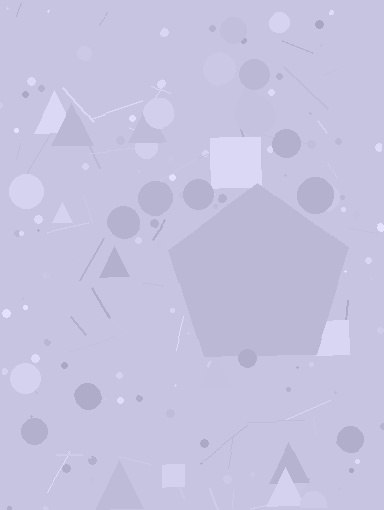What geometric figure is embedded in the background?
A pentagon is embedded in the background.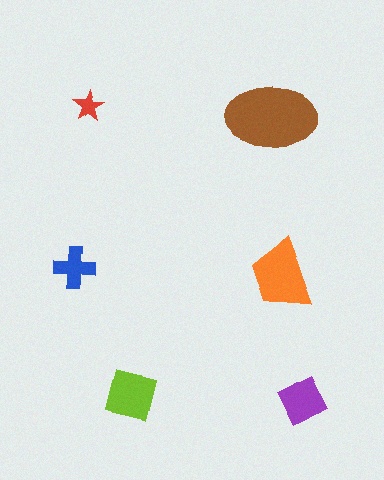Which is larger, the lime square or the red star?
The lime square.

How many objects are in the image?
There are 6 objects in the image.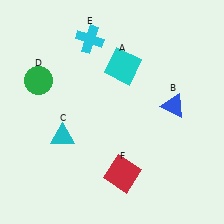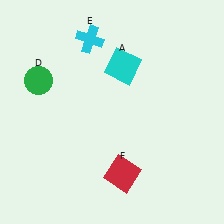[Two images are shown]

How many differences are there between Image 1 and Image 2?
There are 2 differences between the two images.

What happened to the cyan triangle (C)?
The cyan triangle (C) was removed in Image 2. It was in the bottom-left area of Image 1.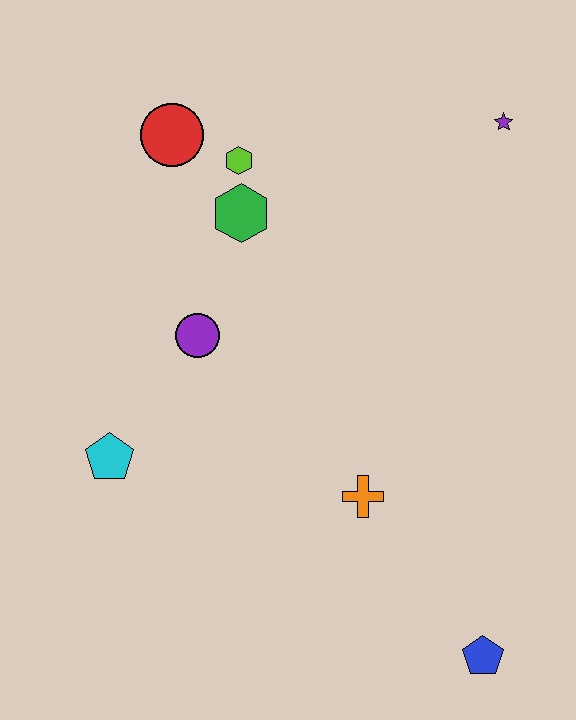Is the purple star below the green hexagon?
No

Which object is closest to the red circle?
The lime hexagon is closest to the red circle.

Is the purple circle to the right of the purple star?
No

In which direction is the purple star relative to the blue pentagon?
The purple star is above the blue pentagon.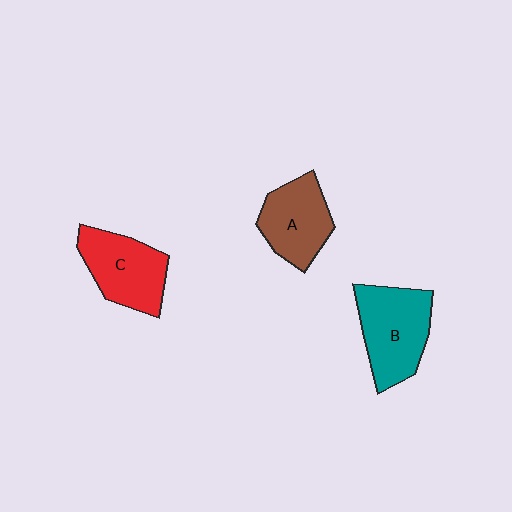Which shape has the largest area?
Shape B (teal).